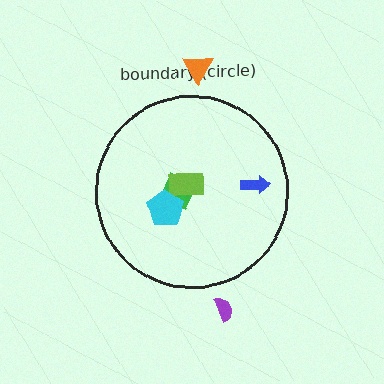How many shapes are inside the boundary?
4 inside, 2 outside.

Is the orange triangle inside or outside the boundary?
Outside.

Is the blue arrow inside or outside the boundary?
Inside.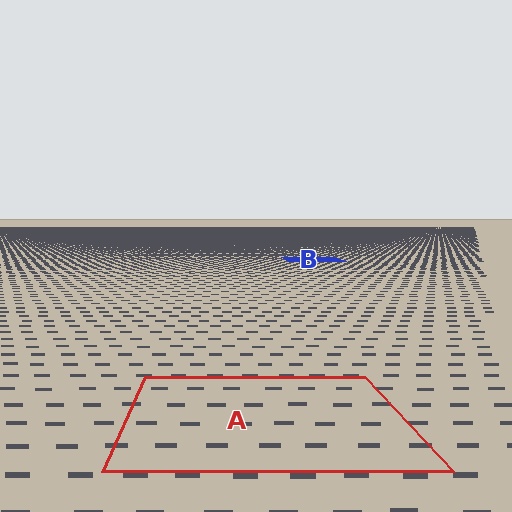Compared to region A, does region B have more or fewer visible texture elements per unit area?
Region B has more texture elements per unit area — they are packed more densely because it is farther away.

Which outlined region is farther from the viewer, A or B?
Region B is farther from the viewer — the texture elements inside it appear smaller and more densely packed.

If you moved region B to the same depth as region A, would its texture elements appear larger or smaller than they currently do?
They would appear larger. At a closer depth, the same texture elements are projected at a bigger on-screen size.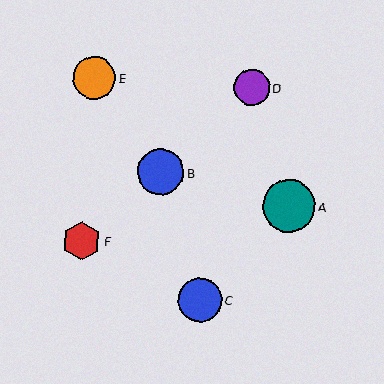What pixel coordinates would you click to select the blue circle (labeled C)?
Click at (200, 300) to select the blue circle C.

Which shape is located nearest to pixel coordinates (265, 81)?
The purple circle (labeled D) at (252, 87) is nearest to that location.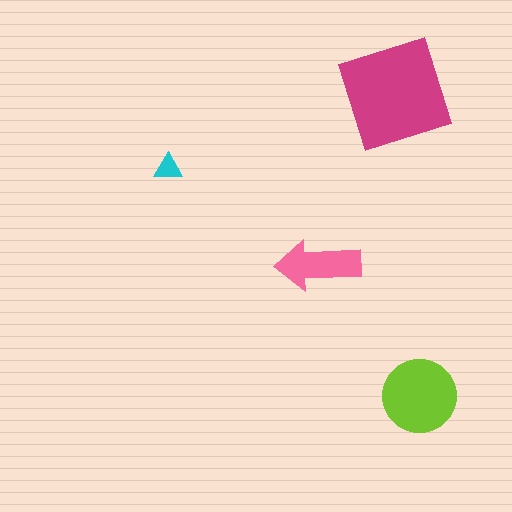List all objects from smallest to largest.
The cyan triangle, the pink arrow, the lime circle, the magenta square.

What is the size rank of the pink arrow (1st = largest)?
3rd.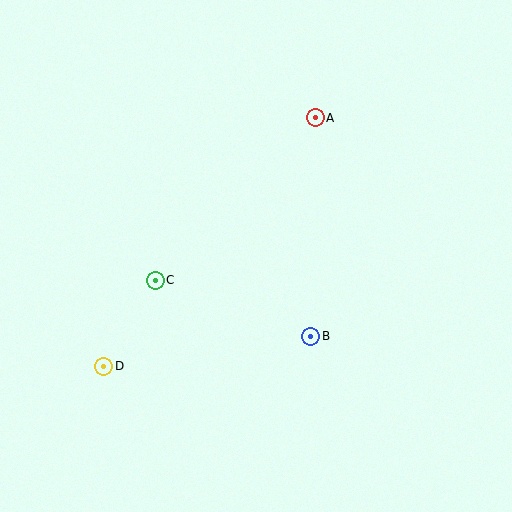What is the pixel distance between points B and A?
The distance between B and A is 218 pixels.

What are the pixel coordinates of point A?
Point A is at (315, 118).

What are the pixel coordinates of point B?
Point B is at (311, 336).